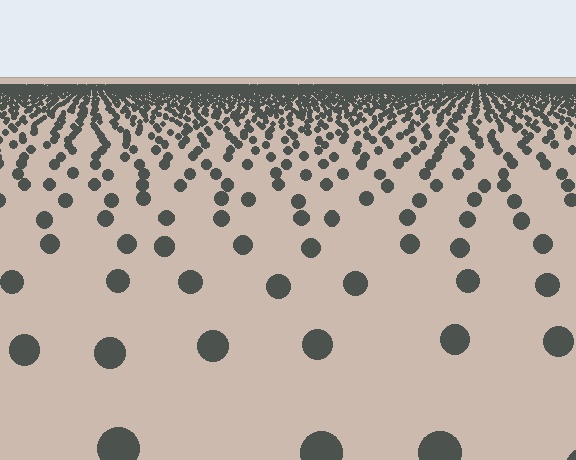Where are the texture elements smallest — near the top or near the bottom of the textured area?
Near the top.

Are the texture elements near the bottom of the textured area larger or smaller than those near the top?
Larger. Near the bottom, elements are closer to the viewer and appear at a bigger on-screen size.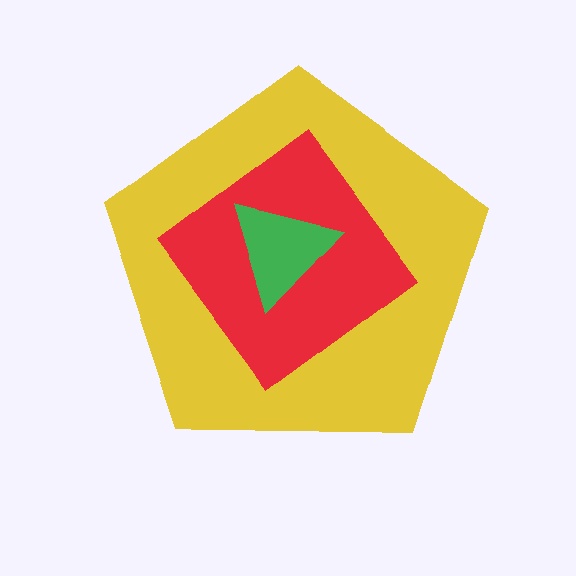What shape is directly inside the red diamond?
The green triangle.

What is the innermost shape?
The green triangle.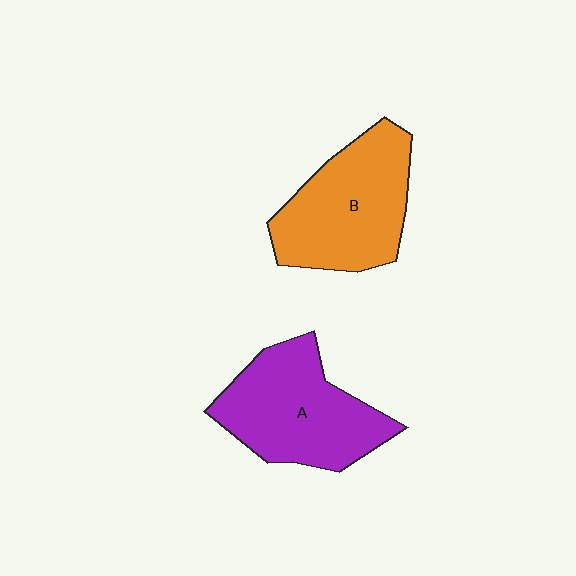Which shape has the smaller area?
Shape B (orange).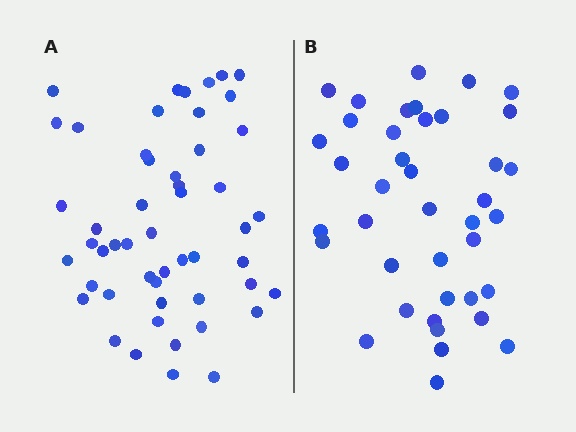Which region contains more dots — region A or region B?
Region A (the left region) has more dots.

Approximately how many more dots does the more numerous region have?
Region A has roughly 12 or so more dots than region B.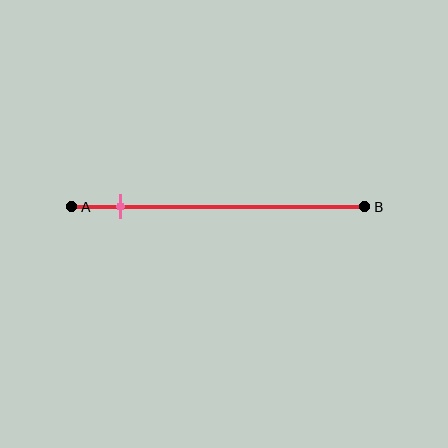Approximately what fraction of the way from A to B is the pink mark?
The pink mark is approximately 15% of the way from A to B.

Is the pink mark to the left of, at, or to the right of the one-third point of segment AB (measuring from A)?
The pink mark is to the left of the one-third point of segment AB.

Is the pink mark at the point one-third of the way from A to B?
No, the mark is at about 15% from A, not at the 33% one-third point.